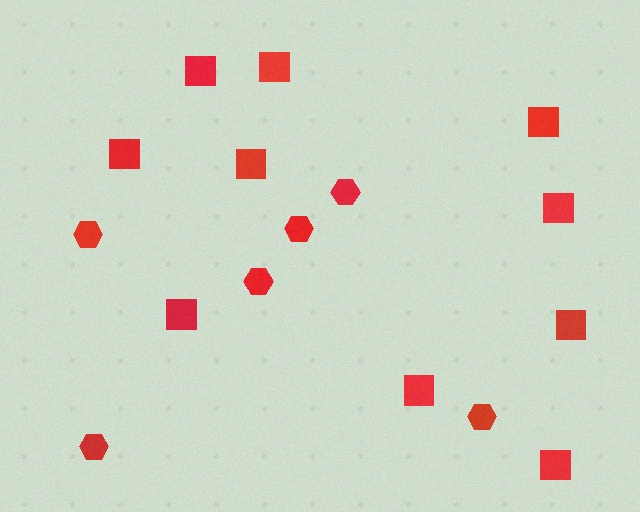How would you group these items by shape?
There are 2 groups: one group of squares (10) and one group of hexagons (6).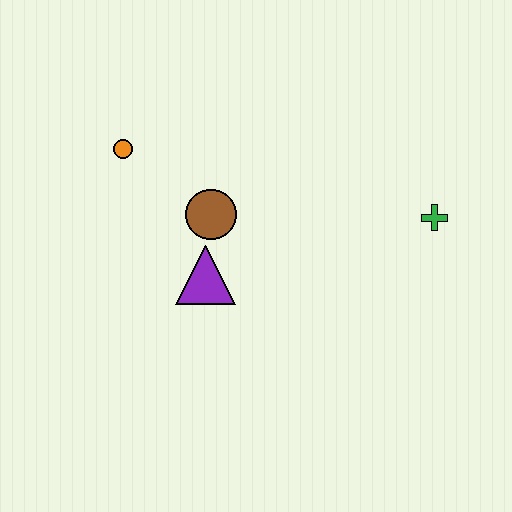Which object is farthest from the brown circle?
The green cross is farthest from the brown circle.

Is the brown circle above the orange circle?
No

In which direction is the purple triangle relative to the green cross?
The purple triangle is to the left of the green cross.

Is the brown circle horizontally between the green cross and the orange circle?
Yes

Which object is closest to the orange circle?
The brown circle is closest to the orange circle.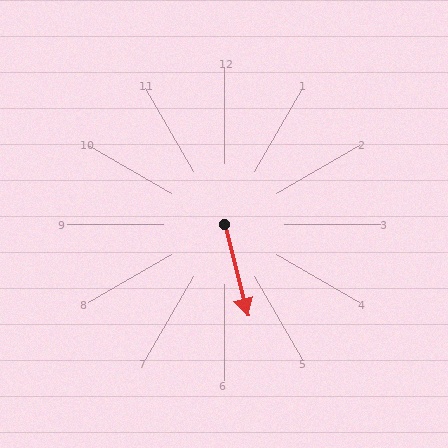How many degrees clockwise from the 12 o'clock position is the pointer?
Approximately 166 degrees.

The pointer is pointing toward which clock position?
Roughly 6 o'clock.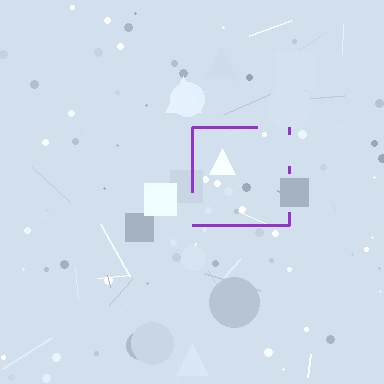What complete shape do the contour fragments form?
The contour fragments form a square.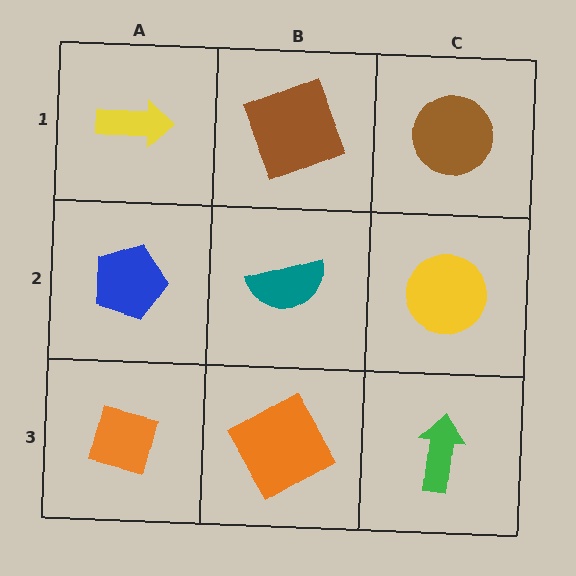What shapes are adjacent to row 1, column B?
A teal semicircle (row 2, column B), a yellow arrow (row 1, column A), a brown circle (row 1, column C).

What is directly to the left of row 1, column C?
A brown square.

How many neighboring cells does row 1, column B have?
3.